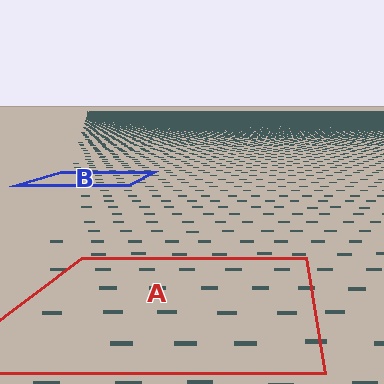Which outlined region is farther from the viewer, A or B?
Region B is farther from the viewer — the texture elements inside it appear smaller and more densely packed.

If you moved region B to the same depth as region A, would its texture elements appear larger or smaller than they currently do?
They would appear larger. At a closer depth, the same texture elements are projected at a bigger on-screen size.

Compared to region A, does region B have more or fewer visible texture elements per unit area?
Region B has more texture elements per unit area — they are packed more densely because it is farther away.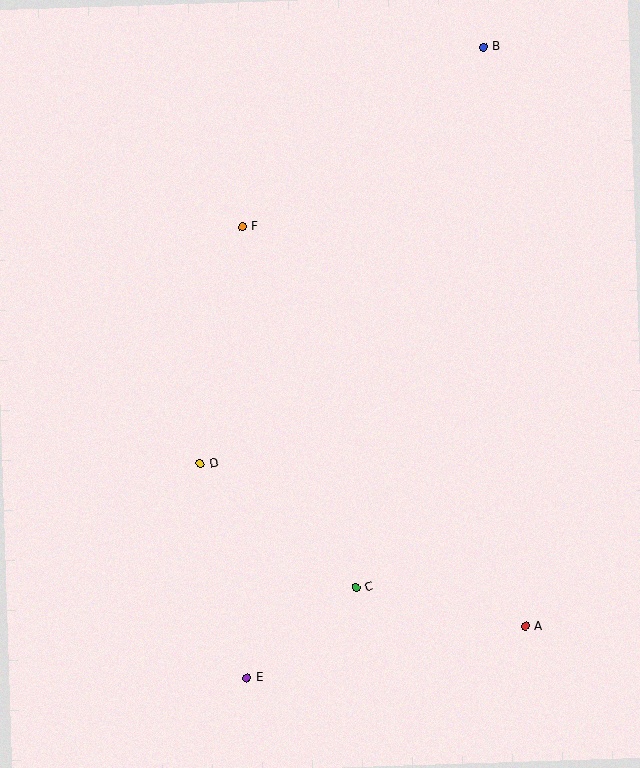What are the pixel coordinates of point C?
Point C is at (356, 587).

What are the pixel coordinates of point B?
Point B is at (484, 47).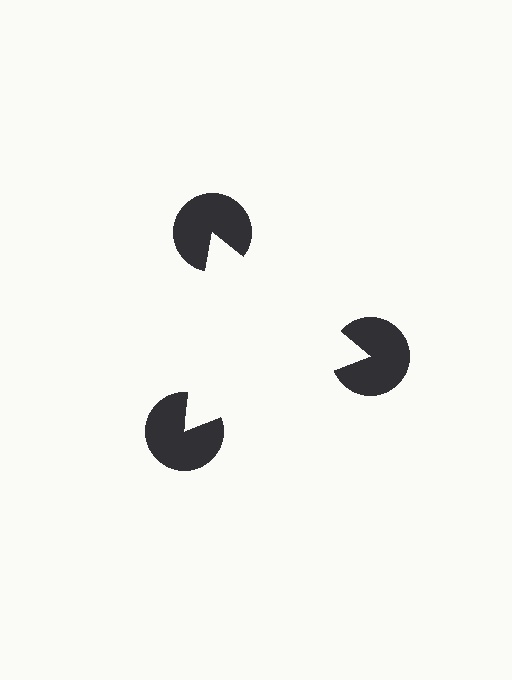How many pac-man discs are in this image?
There are 3 — one at each vertex of the illusory triangle.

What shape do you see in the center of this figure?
An illusory triangle — its edges are inferred from the aligned wedge cuts in the pac-man discs, not physically drawn.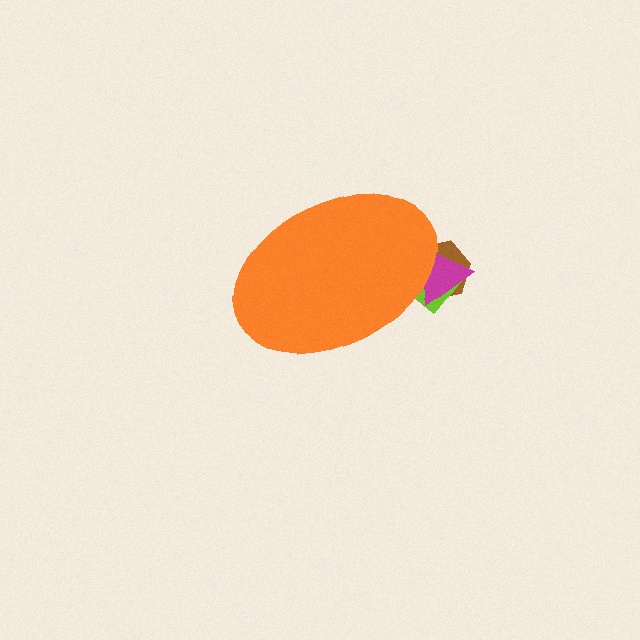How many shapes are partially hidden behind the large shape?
3 shapes are partially hidden.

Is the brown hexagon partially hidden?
Yes, the brown hexagon is partially hidden behind the orange ellipse.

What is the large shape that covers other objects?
An orange ellipse.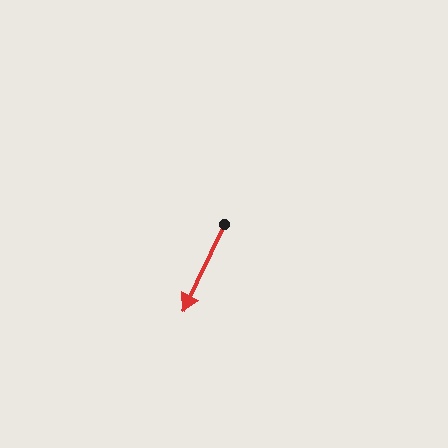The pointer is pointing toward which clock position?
Roughly 7 o'clock.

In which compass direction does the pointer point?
Southwest.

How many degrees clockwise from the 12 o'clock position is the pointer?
Approximately 205 degrees.